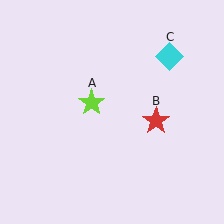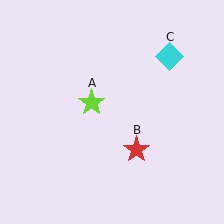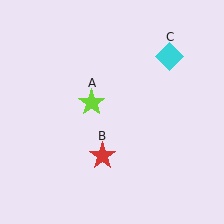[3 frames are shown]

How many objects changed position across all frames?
1 object changed position: red star (object B).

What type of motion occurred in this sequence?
The red star (object B) rotated clockwise around the center of the scene.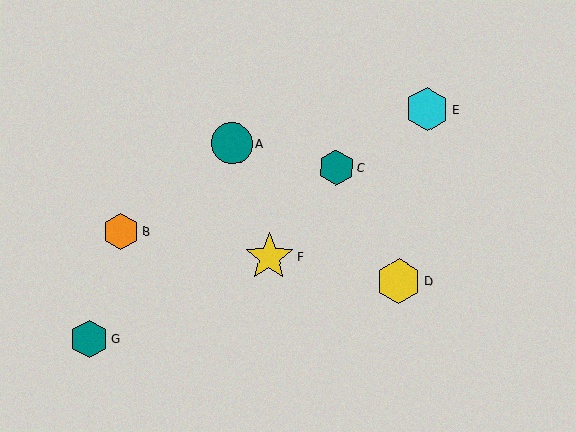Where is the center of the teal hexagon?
The center of the teal hexagon is at (336, 167).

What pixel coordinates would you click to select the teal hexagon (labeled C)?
Click at (336, 167) to select the teal hexagon C.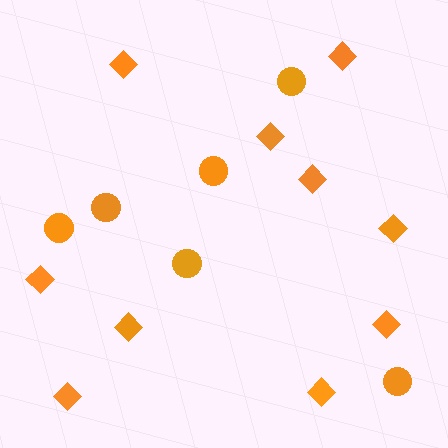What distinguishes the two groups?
There are 2 groups: one group of circles (6) and one group of diamonds (10).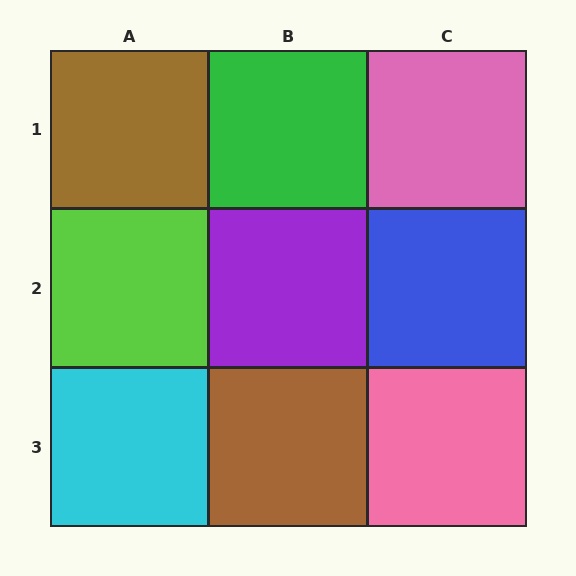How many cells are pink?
2 cells are pink.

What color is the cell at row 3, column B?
Brown.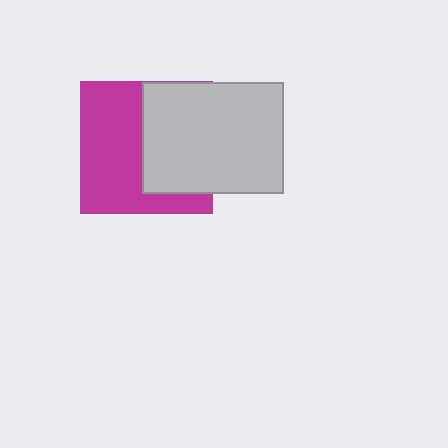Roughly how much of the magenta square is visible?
About half of it is visible (roughly 54%).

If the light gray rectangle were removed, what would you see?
You would see the complete magenta square.